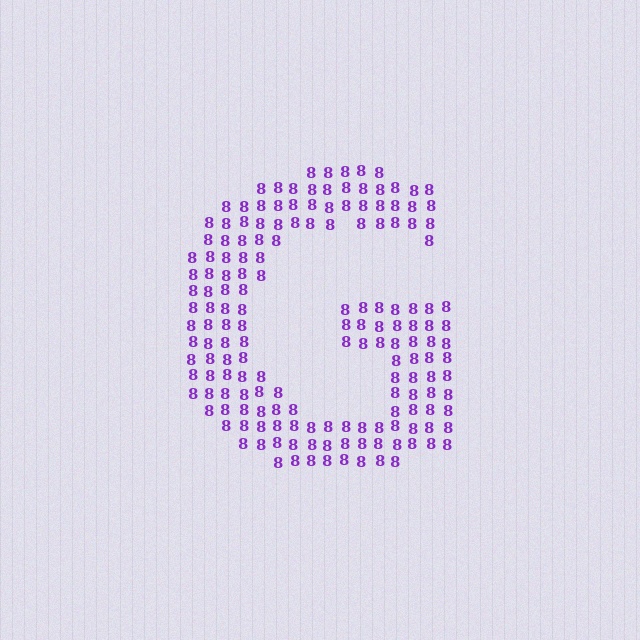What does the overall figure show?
The overall figure shows the letter G.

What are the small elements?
The small elements are digit 8's.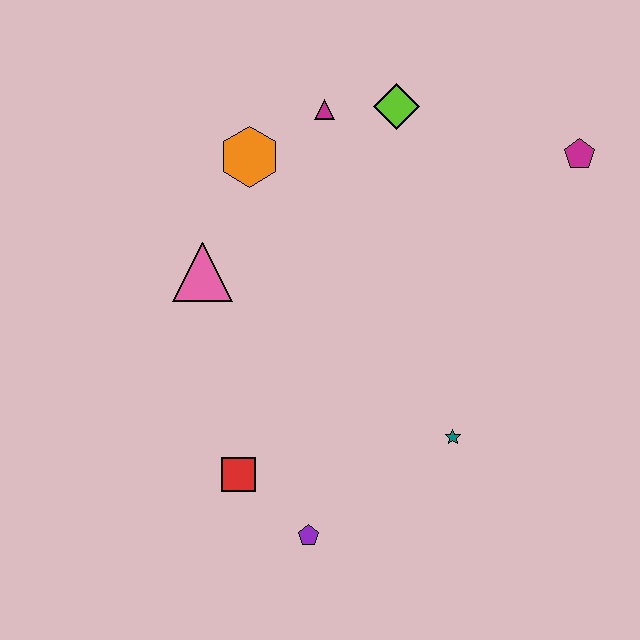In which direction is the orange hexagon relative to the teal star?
The orange hexagon is above the teal star.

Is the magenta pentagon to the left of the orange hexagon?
No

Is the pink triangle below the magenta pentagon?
Yes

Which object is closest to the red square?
The purple pentagon is closest to the red square.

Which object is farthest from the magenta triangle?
The purple pentagon is farthest from the magenta triangle.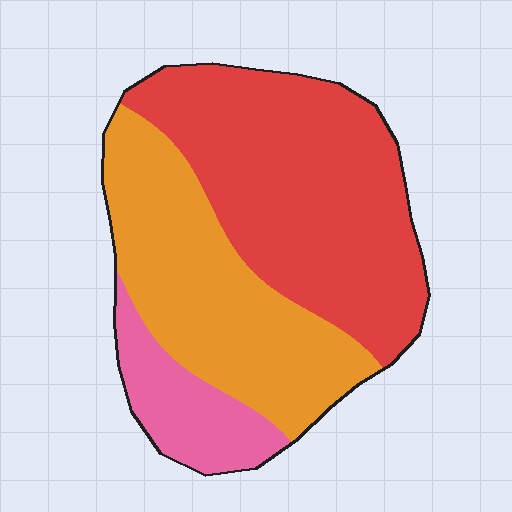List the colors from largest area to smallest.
From largest to smallest: red, orange, pink.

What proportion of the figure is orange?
Orange takes up about three eighths (3/8) of the figure.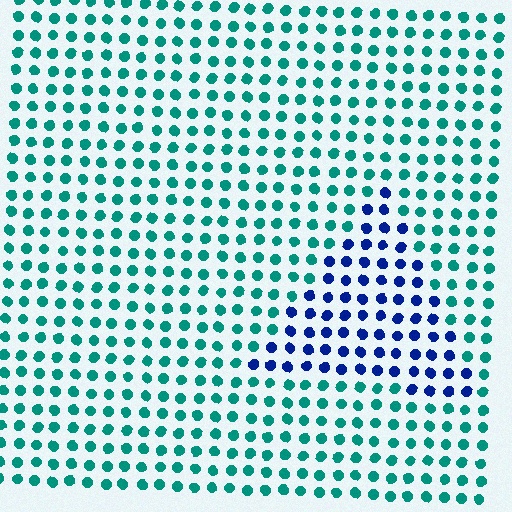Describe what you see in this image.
The image is filled with small teal elements in a uniform arrangement. A triangle-shaped region is visible where the elements are tinted to a slightly different hue, forming a subtle color boundary.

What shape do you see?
I see a triangle.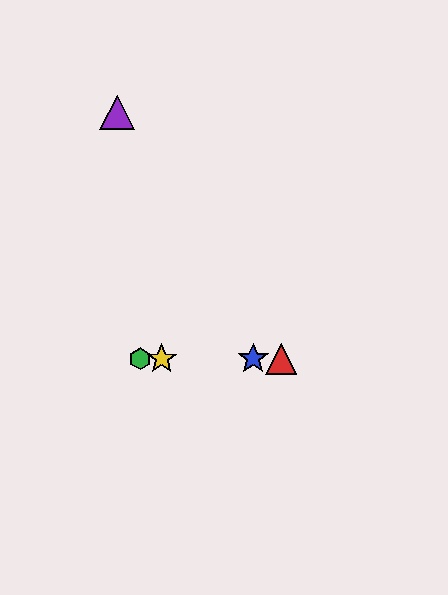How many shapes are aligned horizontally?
4 shapes (the red triangle, the blue star, the green hexagon, the yellow star) are aligned horizontally.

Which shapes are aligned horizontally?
The red triangle, the blue star, the green hexagon, the yellow star are aligned horizontally.